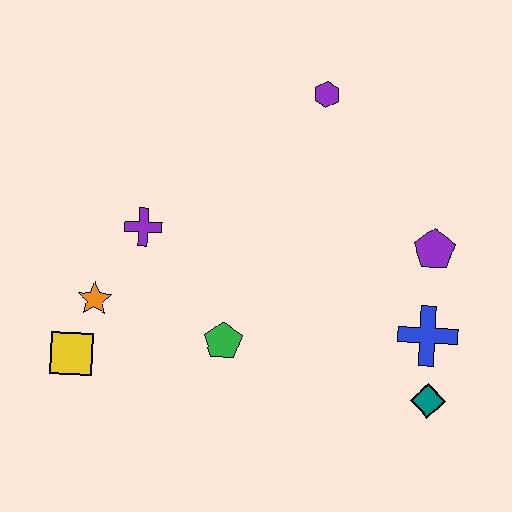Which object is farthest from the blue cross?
The yellow square is farthest from the blue cross.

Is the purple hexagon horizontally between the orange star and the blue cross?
Yes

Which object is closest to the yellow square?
The orange star is closest to the yellow square.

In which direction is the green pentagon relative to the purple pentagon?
The green pentagon is to the left of the purple pentagon.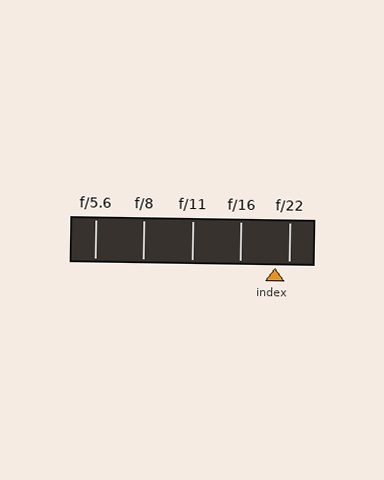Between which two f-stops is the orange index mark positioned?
The index mark is between f/16 and f/22.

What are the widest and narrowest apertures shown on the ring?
The widest aperture shown is f/5.6 and the narrowest is f/22.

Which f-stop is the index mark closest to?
The index mark is closest to f/22.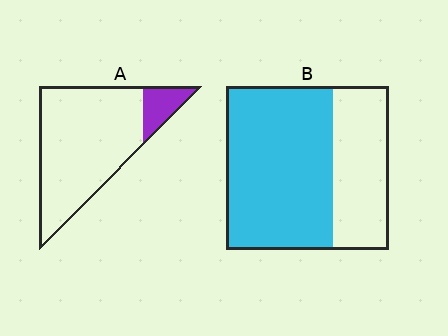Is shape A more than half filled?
No.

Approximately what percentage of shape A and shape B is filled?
A is approximately 15% and B is approximately 65%.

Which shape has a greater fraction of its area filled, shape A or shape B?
Shape B.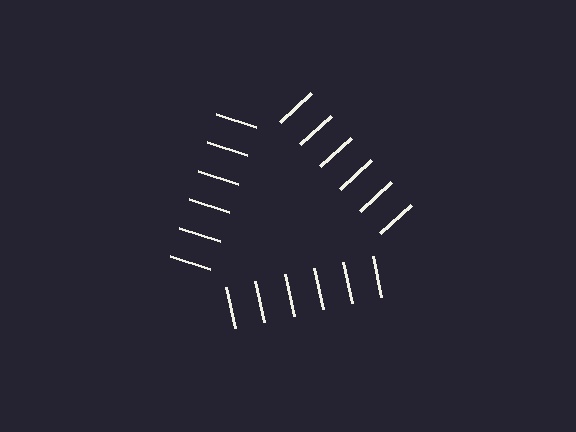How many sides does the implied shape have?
3 sides — the line-ends trace a triangle.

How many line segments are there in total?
18 — 6 along each of the 3 edges.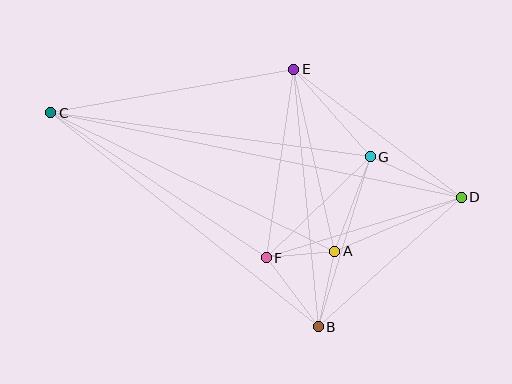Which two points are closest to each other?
Points A and F are closest to each other.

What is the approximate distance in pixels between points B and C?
The distance between B and C is approximately 343 pixels.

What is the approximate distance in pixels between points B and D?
The distance between B and D is approximately 193 pixels.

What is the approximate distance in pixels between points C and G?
The distance between C and G is approximately 322 pixels.